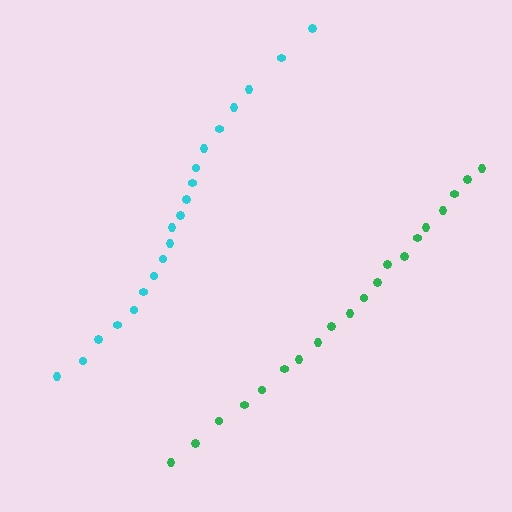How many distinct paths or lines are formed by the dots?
There are 2 distinct paths.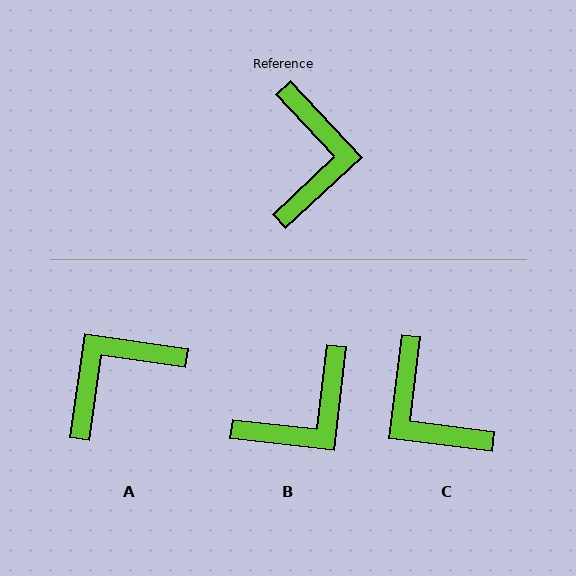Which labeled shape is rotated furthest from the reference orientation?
C, about 140 degrees away.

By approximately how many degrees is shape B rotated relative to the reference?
Approximately 50 degrees clockwise.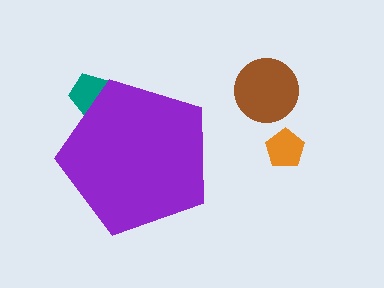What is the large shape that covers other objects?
A purple pentagon.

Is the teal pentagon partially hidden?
Yes, the teal pentagon is partially hidden behind the purple pentagon.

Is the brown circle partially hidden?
No, the brown circle is fully visible.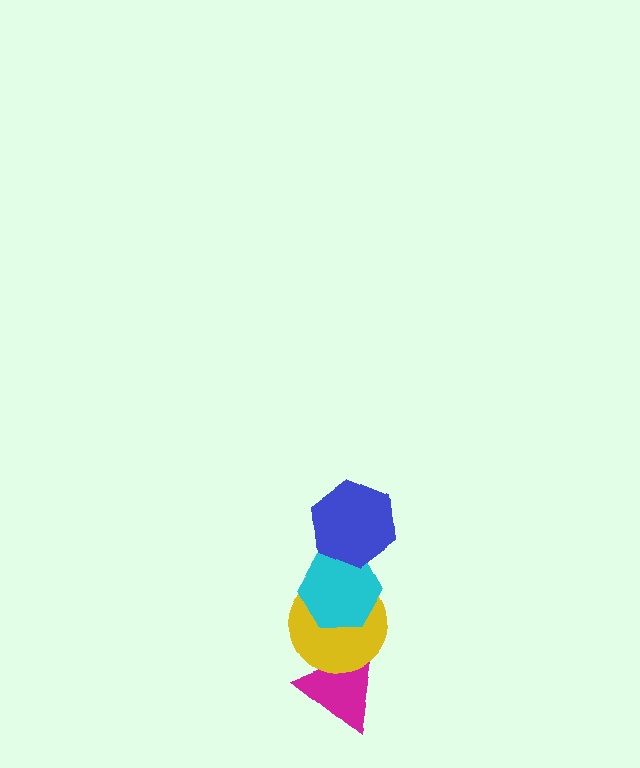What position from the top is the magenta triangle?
The magenta triangle is 4th from the top.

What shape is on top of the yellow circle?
The cyan hexagon is on top of the yellow circle.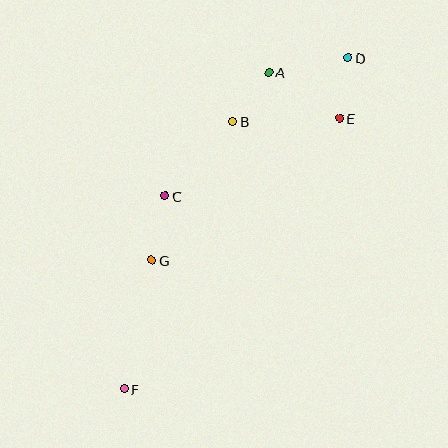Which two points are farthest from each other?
Points D and F are farthest from each other.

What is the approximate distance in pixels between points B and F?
The distance between B and F is approximately 289 pixels.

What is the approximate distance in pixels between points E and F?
The distance between E and F is approximately 346 pixels.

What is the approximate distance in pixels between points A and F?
The distance between A and F is approximately 348 pixels.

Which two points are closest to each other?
Points D and E are closest to each other.